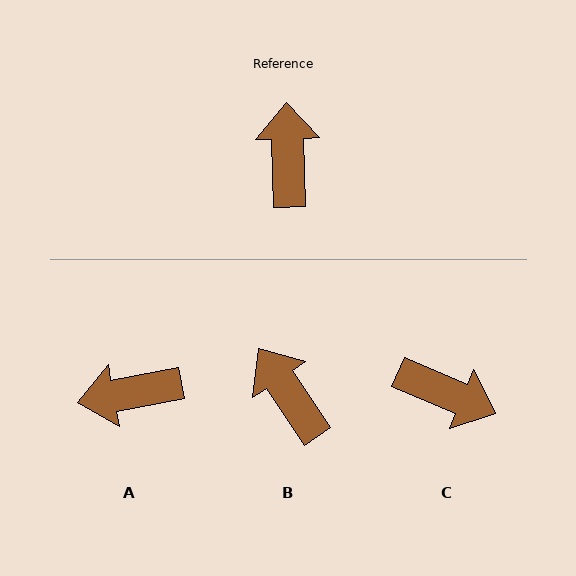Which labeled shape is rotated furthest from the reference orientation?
C, about 114 degrees away.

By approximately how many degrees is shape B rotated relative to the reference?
Approximately 32 degrees counter-clockwise.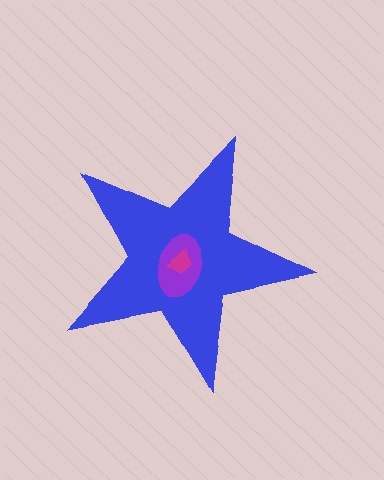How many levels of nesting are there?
3.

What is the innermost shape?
The magenta trapezoid.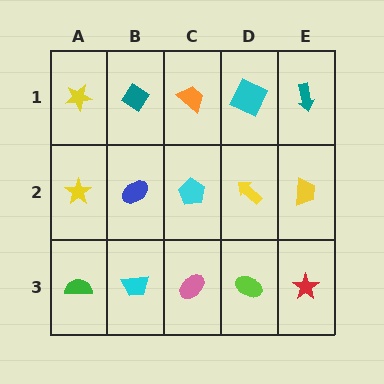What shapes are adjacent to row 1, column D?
A yellow arrow (row 2, column D), an orange trapezoid (row 1, column C), a teal arrow (row 1, column E).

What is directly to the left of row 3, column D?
A pink ellipse.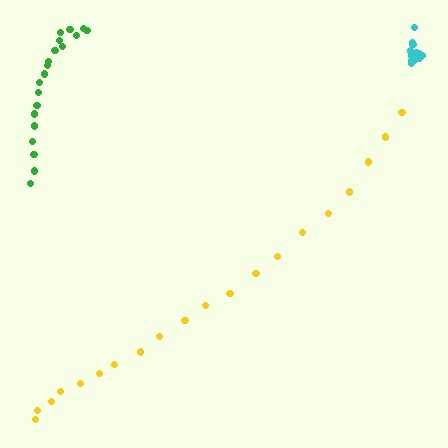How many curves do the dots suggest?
There are 3 distinct paths.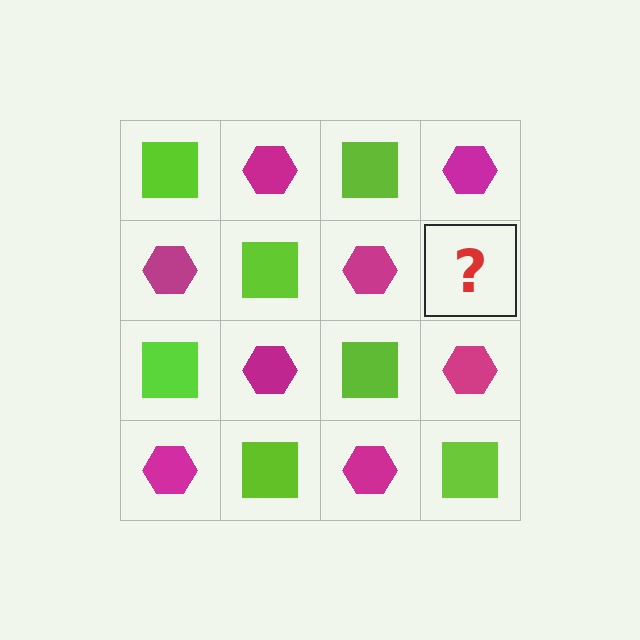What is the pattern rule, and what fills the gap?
The rule is that it alternates lime square and magenta hexagon in a checkerboard pattern. The gap should be filled with a lime square.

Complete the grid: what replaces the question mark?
The question mark should be replaced with a lime square.